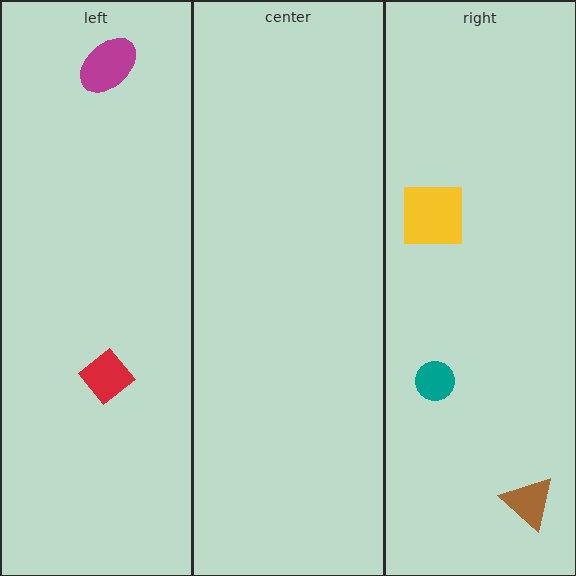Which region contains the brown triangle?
The right region.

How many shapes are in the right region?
3.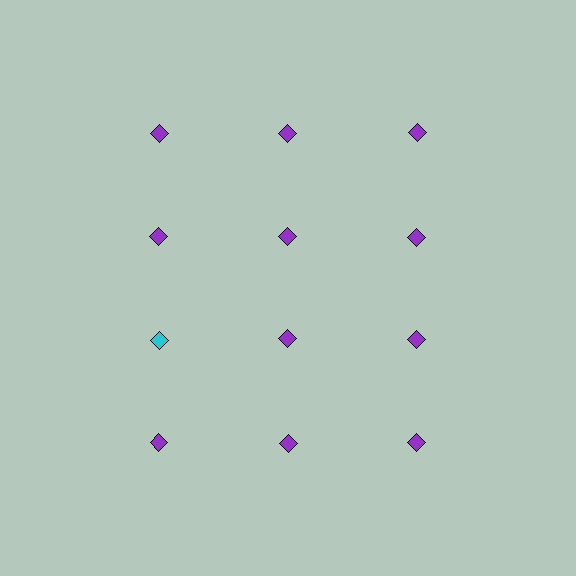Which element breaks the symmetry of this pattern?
The cyan diamond in the third row, leftmost column breaks the symmetry. All other shapes are purple diamonds.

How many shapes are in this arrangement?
There are 12 shapes arranged in a grid pattern.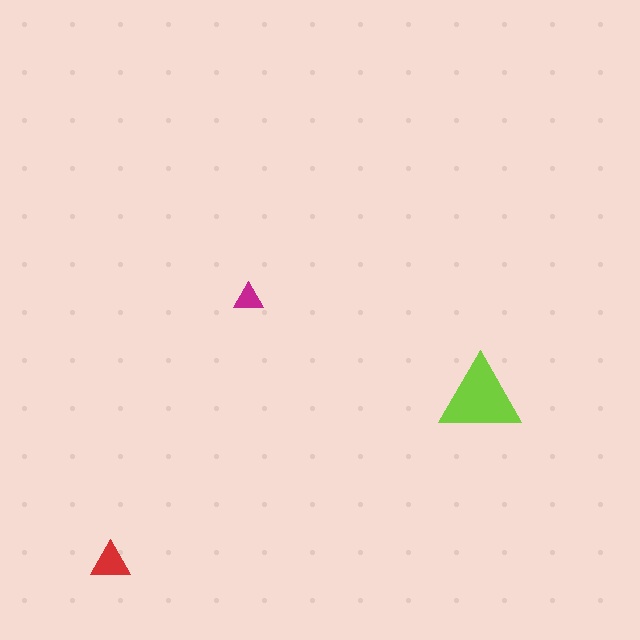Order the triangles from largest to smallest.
the lime one, the red one, the magenta one.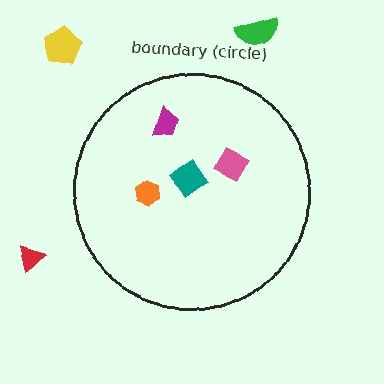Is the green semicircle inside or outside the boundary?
Outside.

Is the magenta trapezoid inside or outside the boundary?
Inside.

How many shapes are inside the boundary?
4 inside, 3 outside.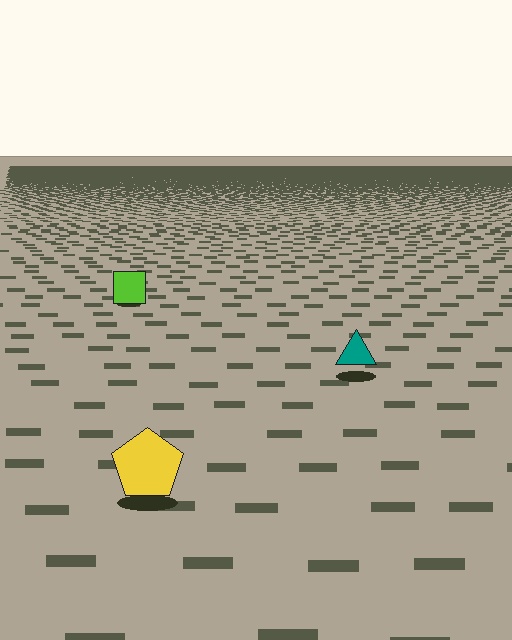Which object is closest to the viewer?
The yellow pentagon is closest. The texture marks near it are larger and more spread out.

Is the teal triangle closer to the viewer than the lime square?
Yes. The teal triangle is closer — you can tell from the texture gradient: the ground texture is coarser near it.